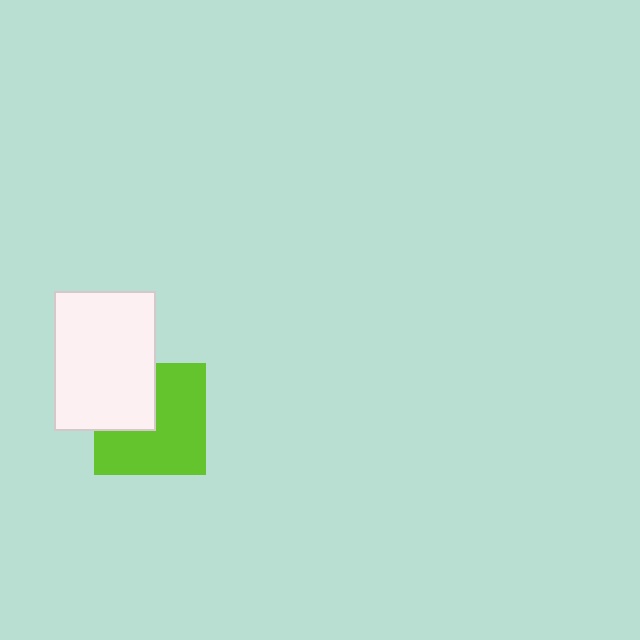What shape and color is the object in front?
The object in front is a white rectangle.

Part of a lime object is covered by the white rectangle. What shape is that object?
It is a square.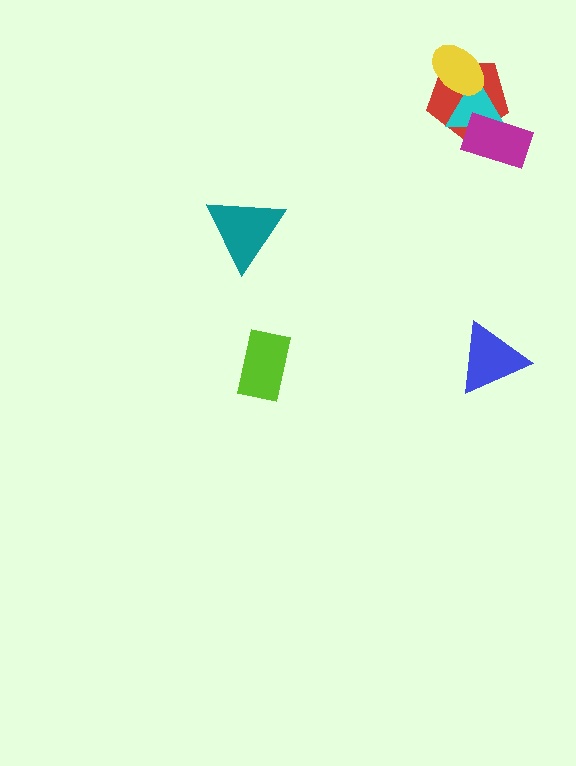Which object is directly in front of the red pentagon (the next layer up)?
The cyan triangle is directly in front of the red pentagon.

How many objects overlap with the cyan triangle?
3 objects overlap with the cyan triangle.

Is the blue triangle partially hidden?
No, no other shape covers it.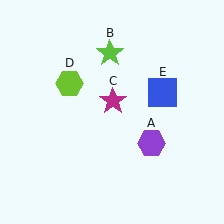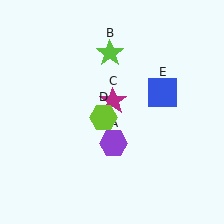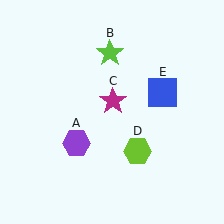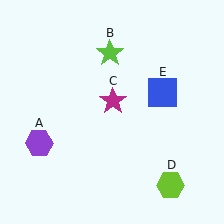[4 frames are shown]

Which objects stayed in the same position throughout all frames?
Lime star (object B) and magenta star (object C) and blue square (object E) remained stationary.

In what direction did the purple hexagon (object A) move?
The purple hexagon (object A) moved left.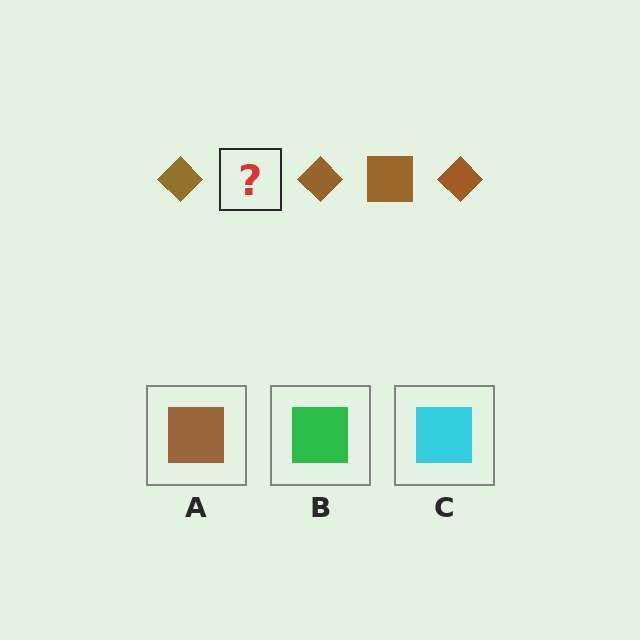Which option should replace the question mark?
Option A.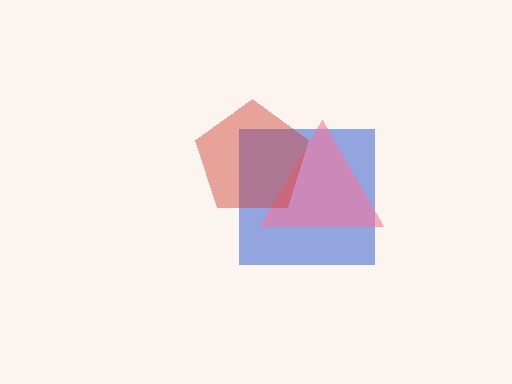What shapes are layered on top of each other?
The layered shapes are: a blue square, a pink triangle, a red pentagon.